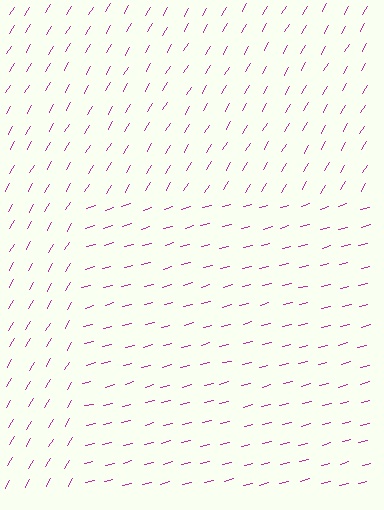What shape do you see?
I see a rectangle.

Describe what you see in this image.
The image is filled with small magenta line segments. A rectangle region in the image has lines oriented differently from the surrounding lines, creating a visible texture boundary.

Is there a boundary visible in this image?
Yes, there is a texture boundary formed by a change in line orientation.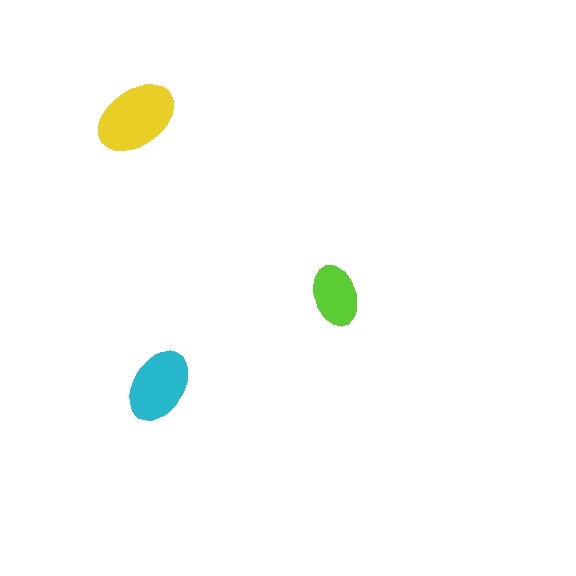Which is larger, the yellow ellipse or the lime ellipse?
The yellow one.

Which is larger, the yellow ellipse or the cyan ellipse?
The yellow one.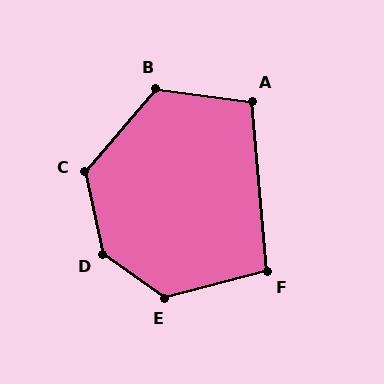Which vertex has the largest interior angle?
D, at approximately 137 degrees.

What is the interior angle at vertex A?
Approximately 102 degrees (obtuse).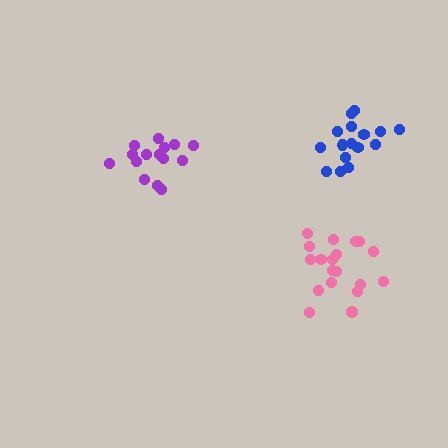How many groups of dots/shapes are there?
There are 3 groups.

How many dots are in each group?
Group 1: 15 dots, Group 2: 19 dots, Group 3: 16 dots (50 total).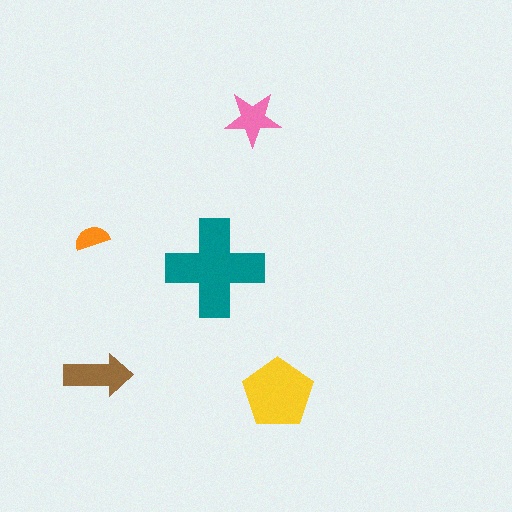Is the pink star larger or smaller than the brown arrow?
Smaller.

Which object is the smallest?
The orange semicircle.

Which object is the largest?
The teal cross.